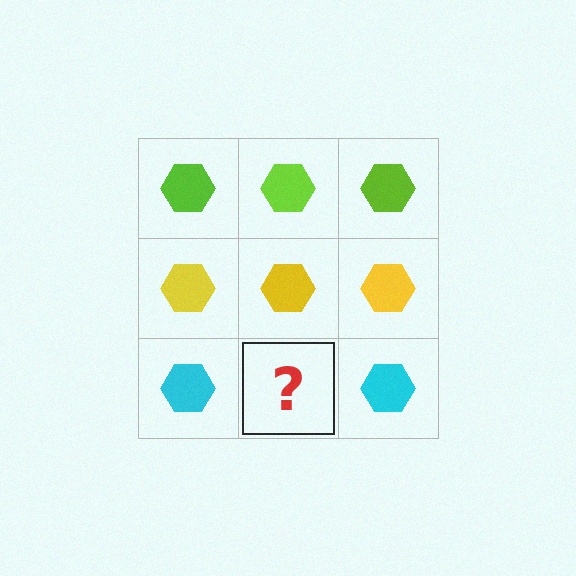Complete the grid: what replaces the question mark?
The question mark should be replaced with a cyan hexagon.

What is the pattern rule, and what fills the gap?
The rule is that each row has a consistent color. The gap should be filled with a cyan hexagon.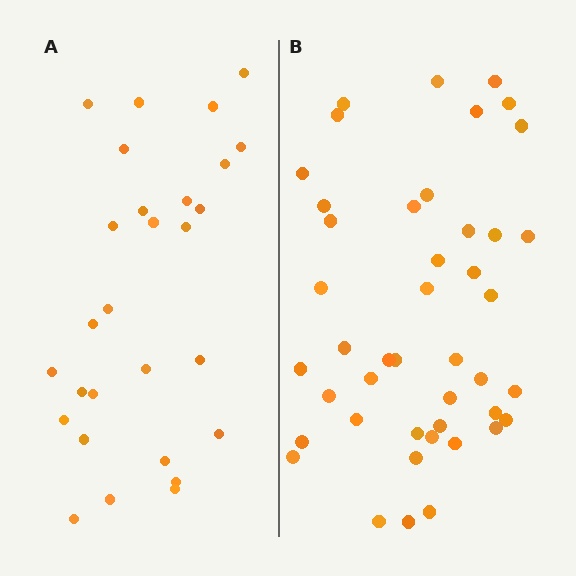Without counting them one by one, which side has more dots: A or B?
Region B (the right region) has more dots.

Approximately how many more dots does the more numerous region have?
Region B has approximately 15 more dots than region A.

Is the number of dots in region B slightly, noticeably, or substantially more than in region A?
Region B has substantially more. The ratio is roughly 1.6 to 1.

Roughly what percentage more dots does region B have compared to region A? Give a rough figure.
About 55% more.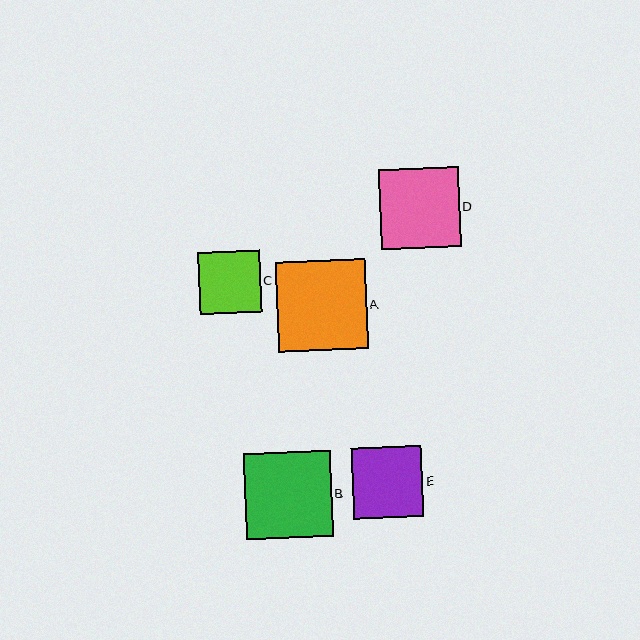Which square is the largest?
Square A is the largest with a size of approximately 90 pixels.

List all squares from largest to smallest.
From largest to smallest: A, B, D, E, C.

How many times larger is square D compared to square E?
Square D is approximately 1.1 times the size of square E.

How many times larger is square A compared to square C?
Square A is approximately 1.5 times the size of square C.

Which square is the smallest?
Square C is the smallest with a size of approximately 62 pixels.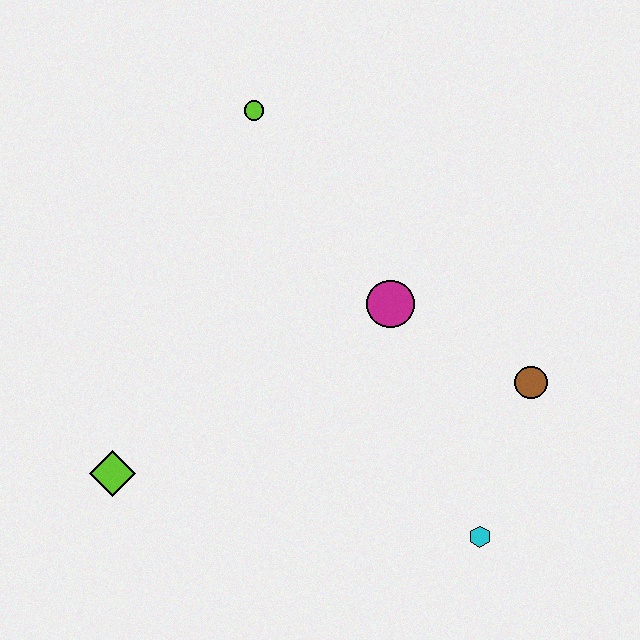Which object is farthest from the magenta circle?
The lime diamond is farthest from the magenta circle.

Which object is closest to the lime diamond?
The magenta circle is closest to the lime diamond.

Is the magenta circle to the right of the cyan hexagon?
No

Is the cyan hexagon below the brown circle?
Yes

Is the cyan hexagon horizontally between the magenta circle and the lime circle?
No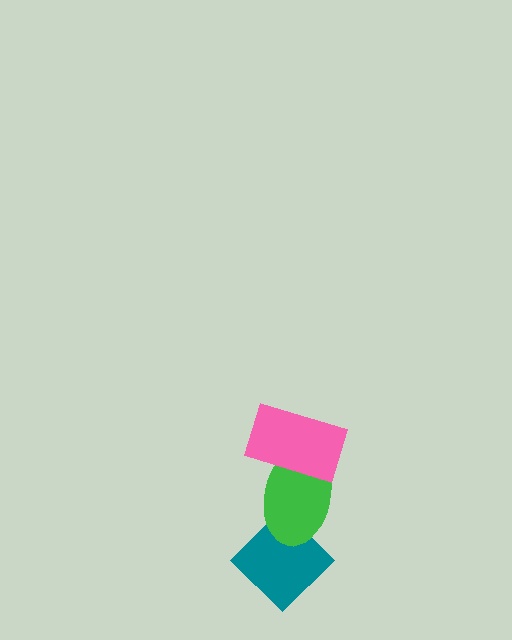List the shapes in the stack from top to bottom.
From top to bottom: the pink rectangle, the green ellipse, the teal diamond.